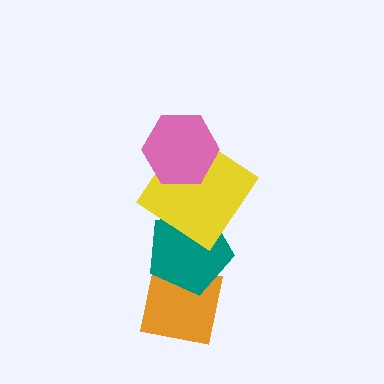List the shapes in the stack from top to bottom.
From top to bottom: the pink hexagon, the yellow diamond, the teal pentagon, the orange square.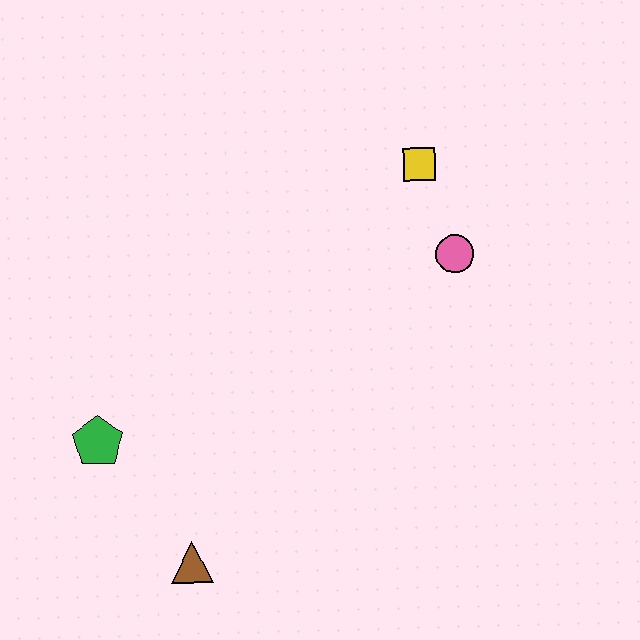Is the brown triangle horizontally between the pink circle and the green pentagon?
Yes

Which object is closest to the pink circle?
The yellow square is closest to the pink circle.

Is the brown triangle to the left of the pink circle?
Yes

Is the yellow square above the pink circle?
Yes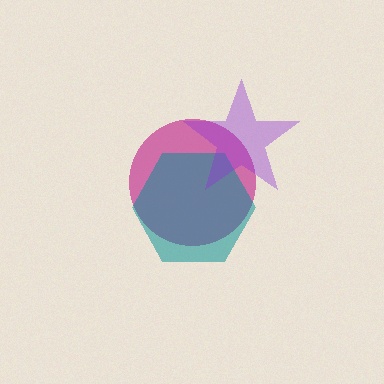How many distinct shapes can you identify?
There are 3 distinct shapes: a magenta circle, a teal hexagon, a purple star.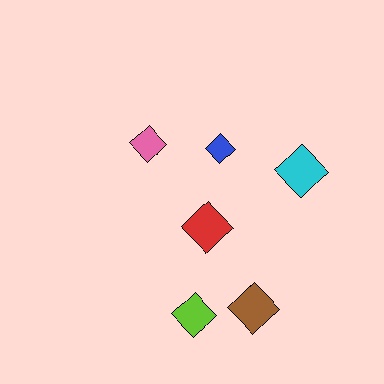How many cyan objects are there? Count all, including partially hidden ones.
There is 1 cyan object.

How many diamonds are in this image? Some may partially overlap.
There are 6 diamonds.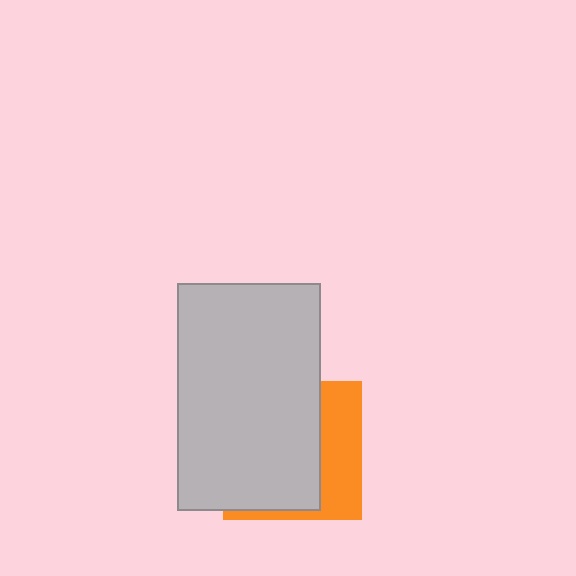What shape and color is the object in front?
The object in front is a light gray rectangle.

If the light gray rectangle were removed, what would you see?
You would see the complete orange square.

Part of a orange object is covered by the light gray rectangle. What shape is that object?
It is a square.